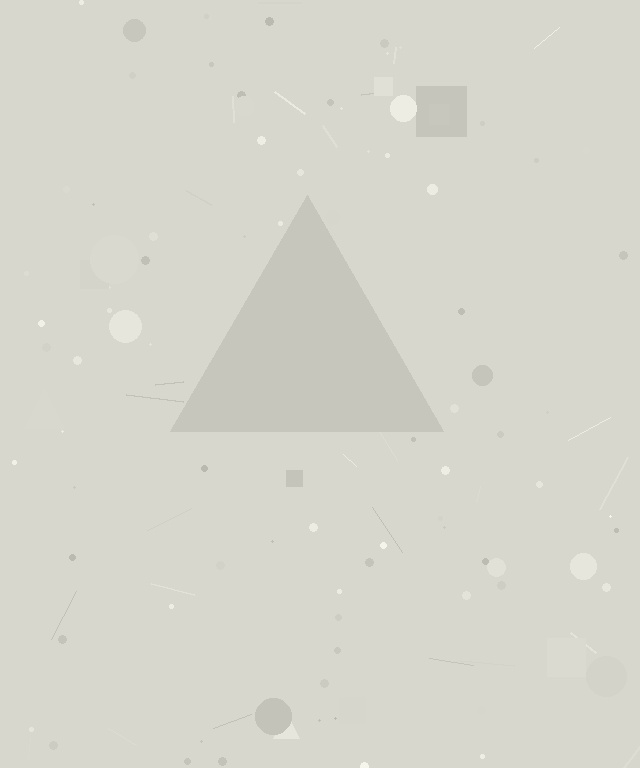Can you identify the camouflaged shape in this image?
The camouflaged shape is a triangle.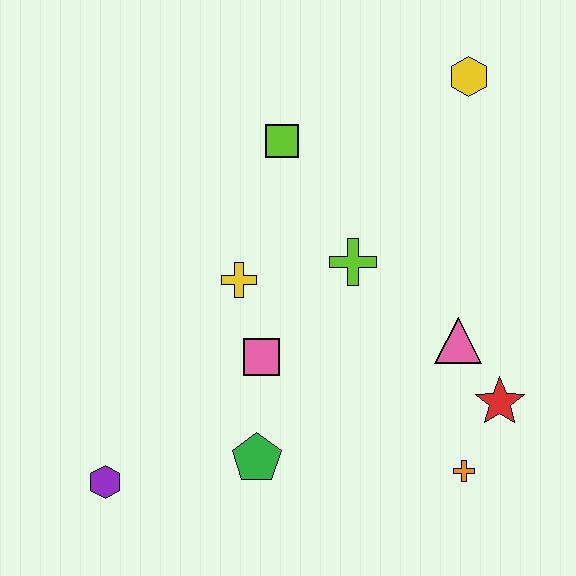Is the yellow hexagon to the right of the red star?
No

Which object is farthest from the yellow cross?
The yellow hexagon is farthest from the yellow cross.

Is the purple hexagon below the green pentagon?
Yes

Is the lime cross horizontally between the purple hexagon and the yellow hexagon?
Yes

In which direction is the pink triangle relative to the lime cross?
The pink triangle is to the right of the lime cross.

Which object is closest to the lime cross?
The yellow cross is closest to the lime cross.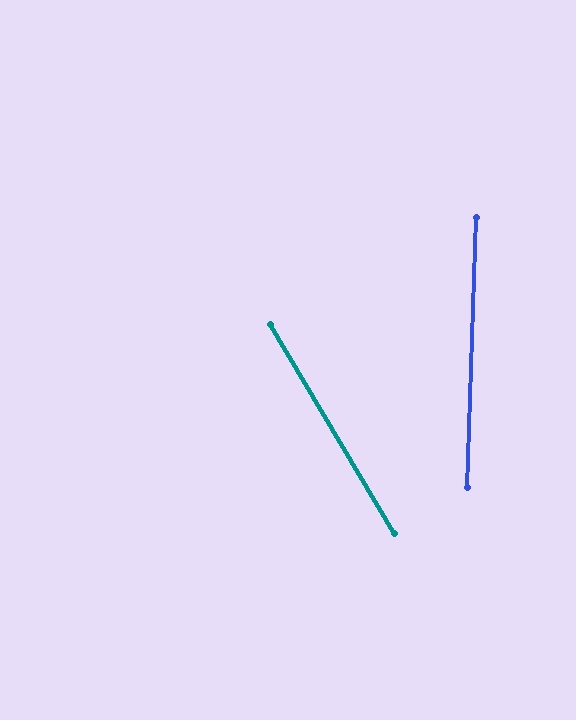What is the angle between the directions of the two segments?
Approximately 32 degrees.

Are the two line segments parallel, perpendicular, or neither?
Neither parallel nor perpendicular — they differ by about 32°.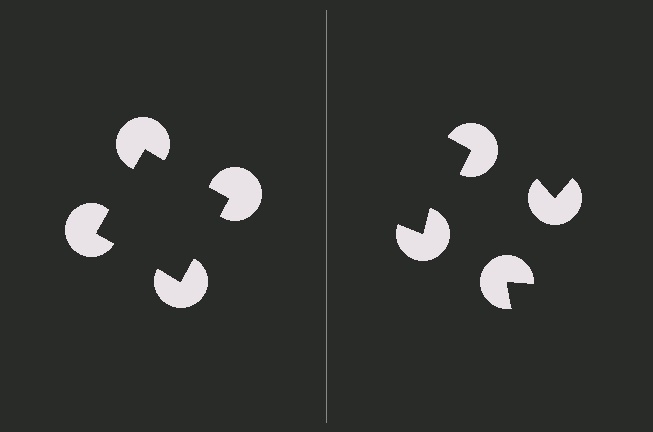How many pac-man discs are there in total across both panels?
8 — 4 on each side.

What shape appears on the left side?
An illusory square.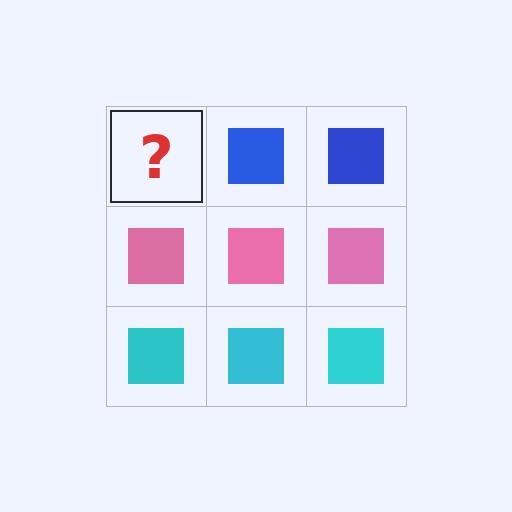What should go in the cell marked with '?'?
The missing cell should contain a blue square.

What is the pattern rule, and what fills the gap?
The rule is that each row has a consistent color. The gap should be filled with a blue square.